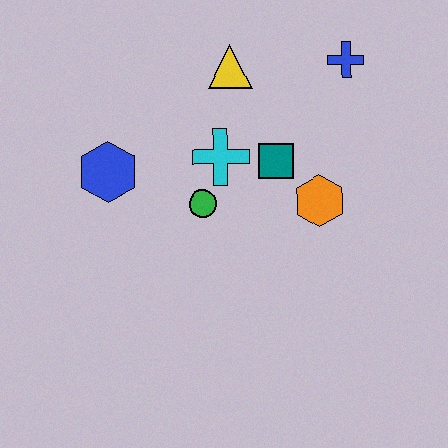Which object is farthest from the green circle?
The blue cross is farthest from the green circle.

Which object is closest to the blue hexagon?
The green circle is closest to the blue hexagon.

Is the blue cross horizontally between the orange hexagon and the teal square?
No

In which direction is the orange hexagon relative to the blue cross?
The orange hexagon is below the blue cross.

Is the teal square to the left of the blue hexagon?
No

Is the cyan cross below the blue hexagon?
No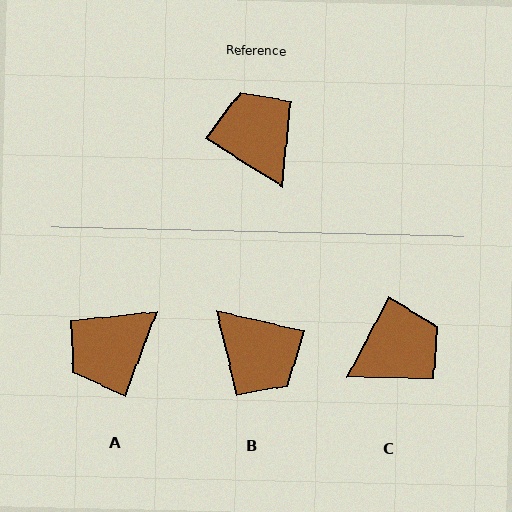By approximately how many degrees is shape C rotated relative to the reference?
Approximately 84 degrees clockwise.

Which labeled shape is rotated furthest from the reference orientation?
B, about 160 degrees away.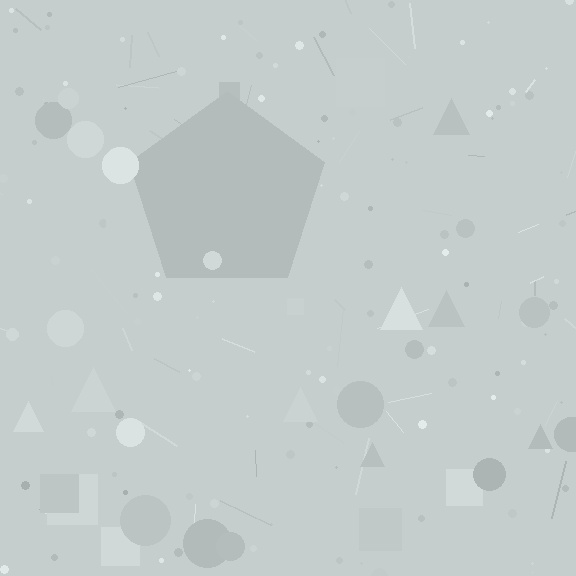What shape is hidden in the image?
A pentagon is hidden in the image.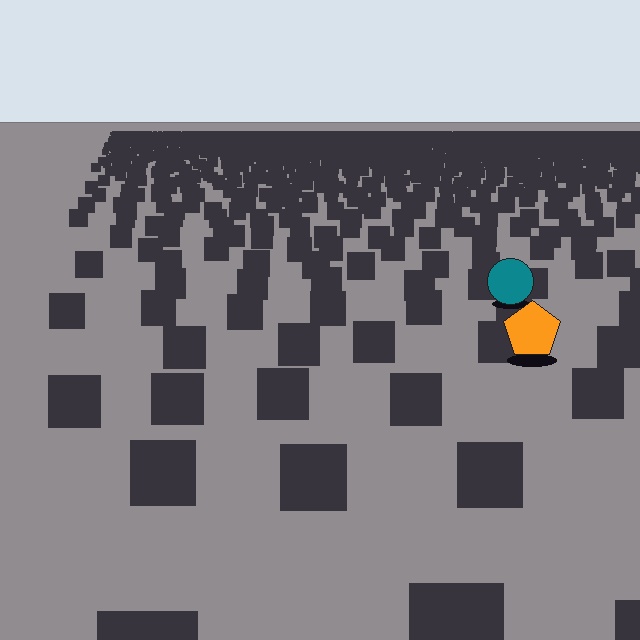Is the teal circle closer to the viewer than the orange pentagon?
No. The orange pentagon is closer — you can tell from the texture gradient: the ground texture is coarser near it.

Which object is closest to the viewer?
The orange pentagon is closest. The texture marks near it are larger and more spread out.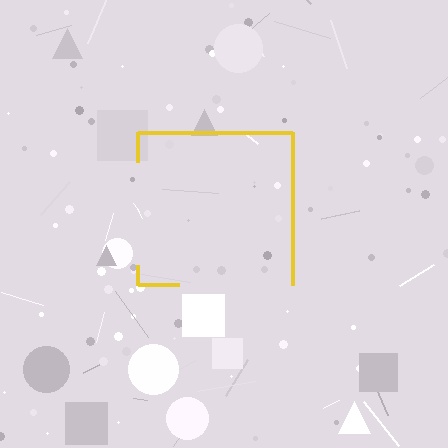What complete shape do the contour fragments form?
The contour fragments form a square.